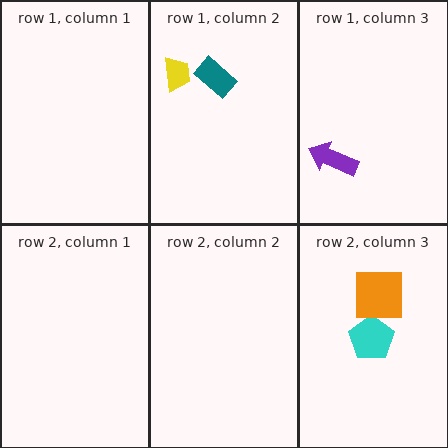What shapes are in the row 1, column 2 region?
The teal rectangle, the yellow trapezoid.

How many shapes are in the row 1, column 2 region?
2.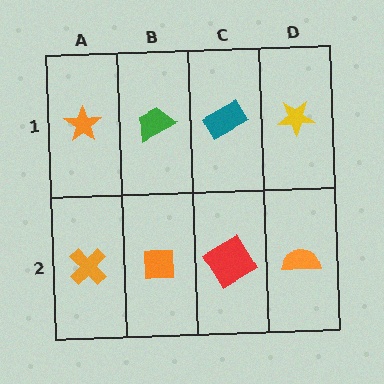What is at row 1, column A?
An orange star.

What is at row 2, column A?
An orange cross.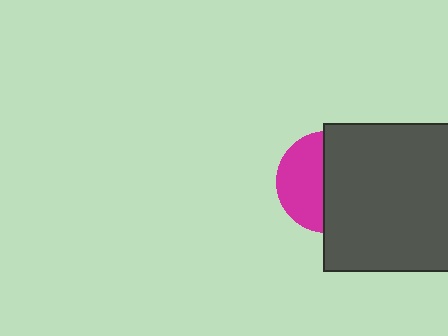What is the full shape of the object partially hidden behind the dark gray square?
The partially hidden object is a magenta circle.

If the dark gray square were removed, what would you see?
You would see the complete magenta circle.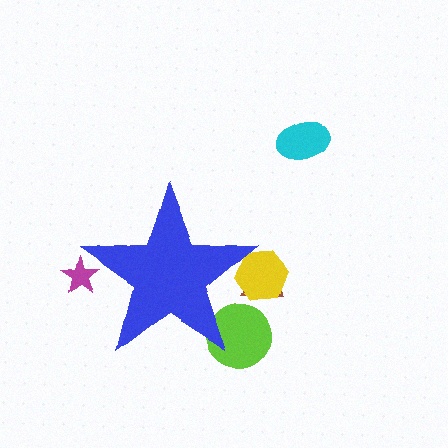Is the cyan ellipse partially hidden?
No, the cyan ellipse is fully visible.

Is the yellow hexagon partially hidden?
Yes, the yellow hexagon is partially hidden behind the blue star.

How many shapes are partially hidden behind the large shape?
4 shapes are partially hidden.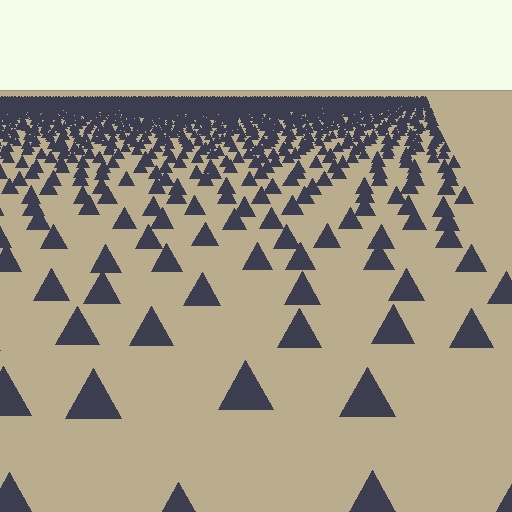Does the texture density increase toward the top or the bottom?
Density increases toward the top.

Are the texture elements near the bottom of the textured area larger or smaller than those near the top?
Larger. Near the bottom, elements are closer to the viewer and appear at a bigger on-screen size.